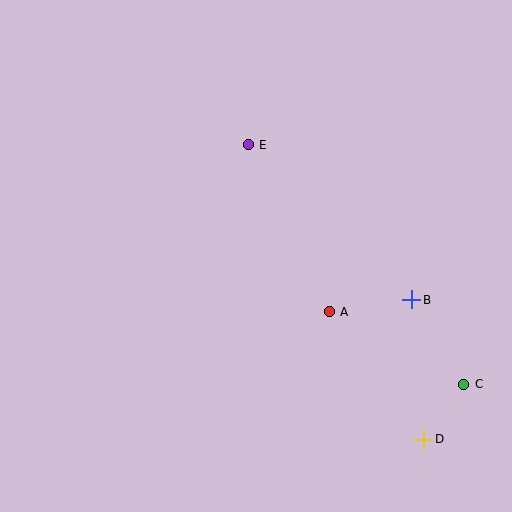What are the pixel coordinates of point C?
Point C is at (464, 384).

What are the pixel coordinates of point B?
Point B is at (412, 300).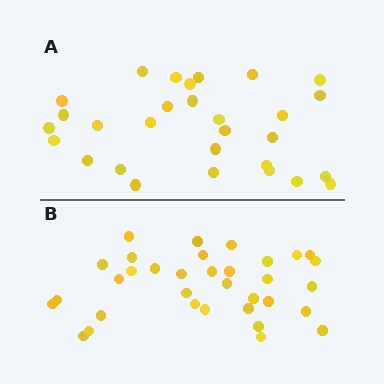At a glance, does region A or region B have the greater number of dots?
Region B (the bottom region) has more dots.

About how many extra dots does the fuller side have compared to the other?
Region B has about 5 more dots than region A.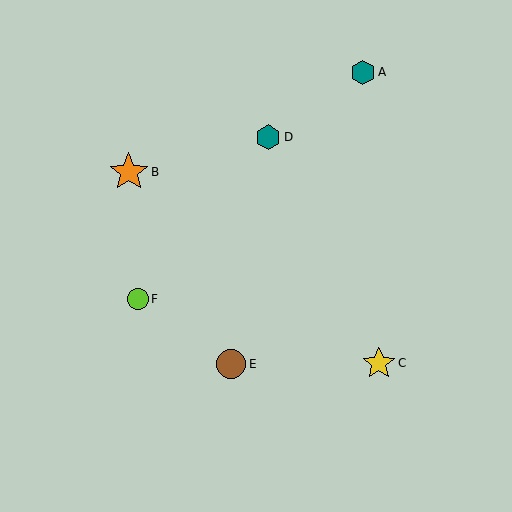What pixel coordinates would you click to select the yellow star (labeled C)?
Click at (379, 363) to select the yellow star C.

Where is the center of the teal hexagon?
The center of the teal hexagon is at (268, 137).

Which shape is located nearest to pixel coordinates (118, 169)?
The orange star (labeled B) at (129, 172) is nearest to that location.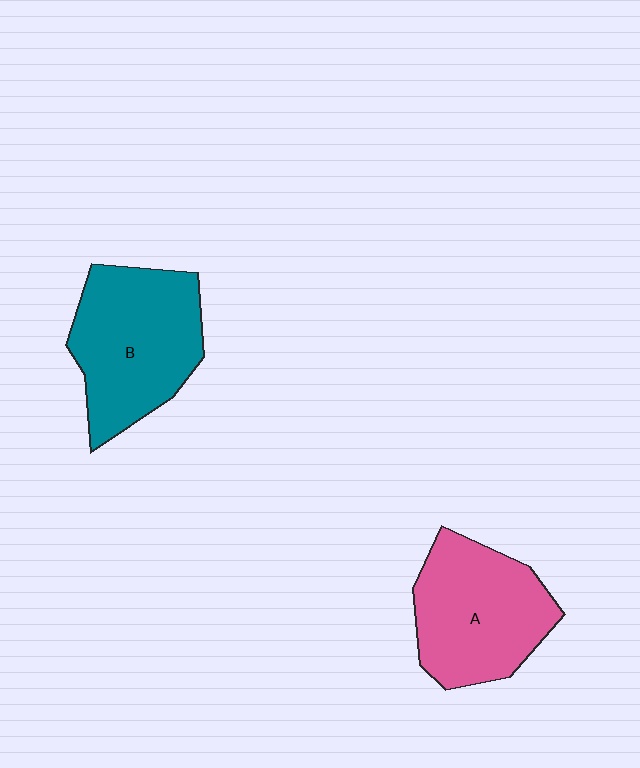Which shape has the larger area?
Shape B (teal).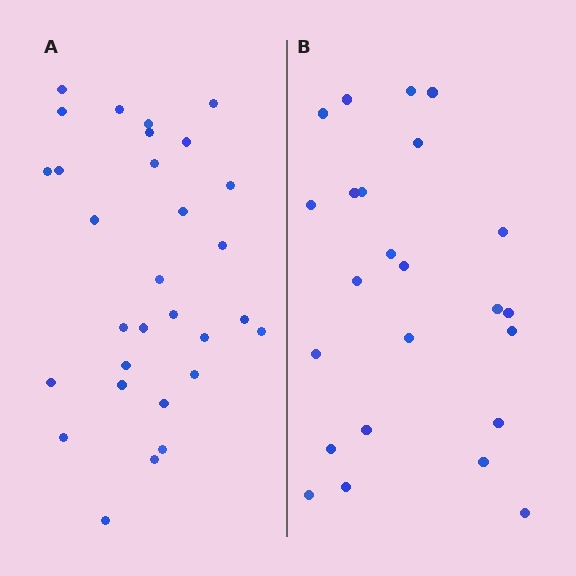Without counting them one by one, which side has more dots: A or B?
Region A (the left region) has more dots.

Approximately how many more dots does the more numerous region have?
Region A has about 6 more dots than region B.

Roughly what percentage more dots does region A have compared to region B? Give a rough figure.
About 25% more.